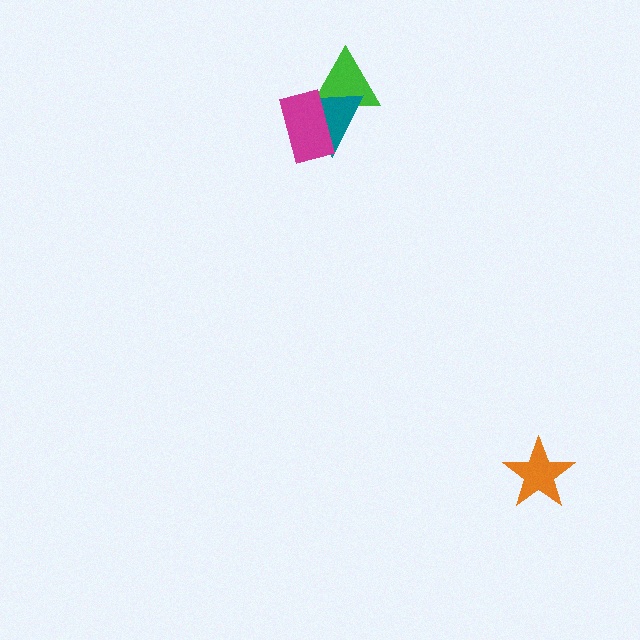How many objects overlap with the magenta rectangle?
2 objects overlap with the magenta rectangle.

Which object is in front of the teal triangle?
The magenta rectangle is in front of the teal triangle.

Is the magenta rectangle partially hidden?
No, no other shape covers it.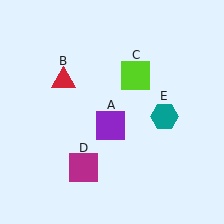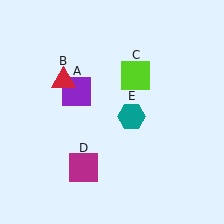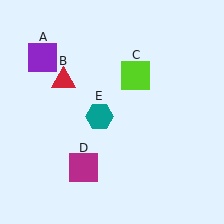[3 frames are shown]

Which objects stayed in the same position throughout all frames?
Red triangle (object B) and lime square (object C) and magenta square (object D) remained stationary.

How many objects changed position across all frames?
2 objects changed position: purple square (object A), teal hexagon (object E).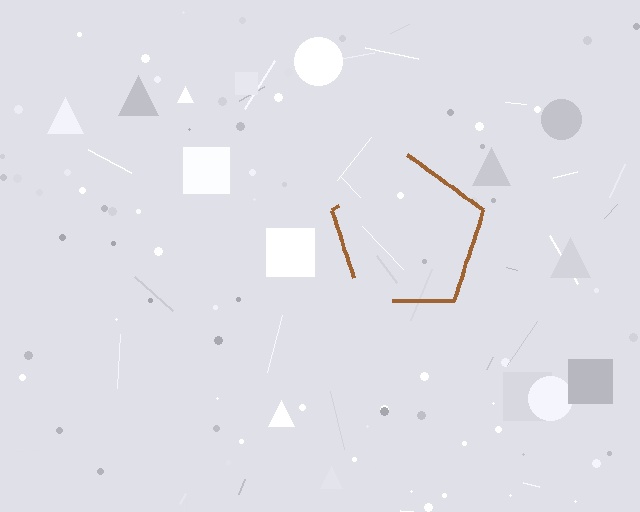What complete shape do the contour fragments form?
The contour fragments form a pentagon.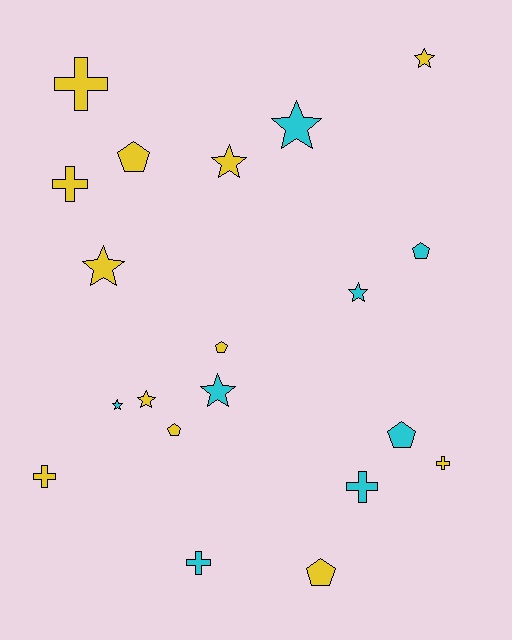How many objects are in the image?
There are 20 objects.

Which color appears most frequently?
Yellow, with 12 objects.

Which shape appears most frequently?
Star, with 8 objects.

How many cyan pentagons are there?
There are 2 cyan pentagons.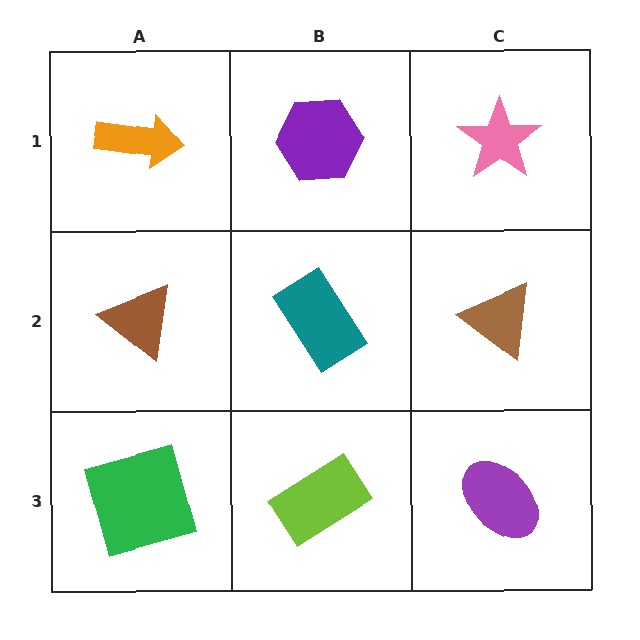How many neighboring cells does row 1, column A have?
2.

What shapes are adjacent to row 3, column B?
A teal rectangle (row 2, column B), a green square (row 3, column A), a purple ellipse (row 3, column C).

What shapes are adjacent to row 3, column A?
A brown triangle (row 2, column A), a lime rectangle (row 3, column B).